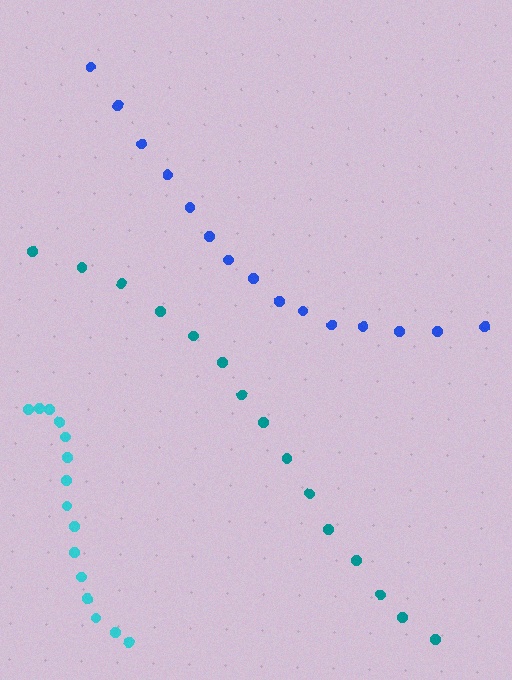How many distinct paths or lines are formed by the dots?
There are 3 distinct paths.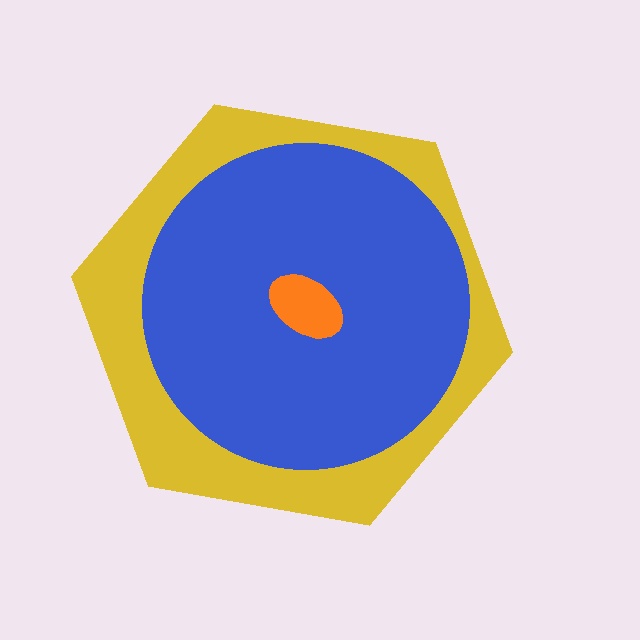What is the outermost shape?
The yellow hexagon.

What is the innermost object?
The orange ellipse.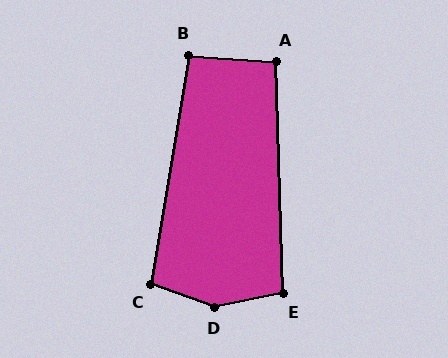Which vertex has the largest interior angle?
D, at approximately 149 degrees.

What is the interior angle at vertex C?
Approximately 100 degrees (obtuse).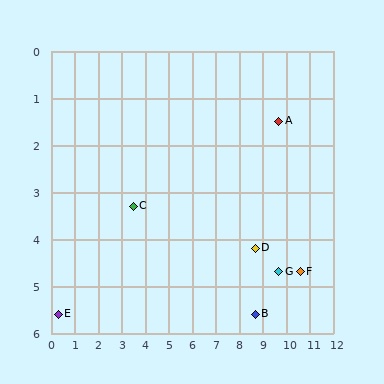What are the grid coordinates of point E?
Point E is at approximately (0.3, 5.6).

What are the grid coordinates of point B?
Point B is at approximately (8.7, 5.6).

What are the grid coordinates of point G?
Point G is at approximately (9.7, 4.7).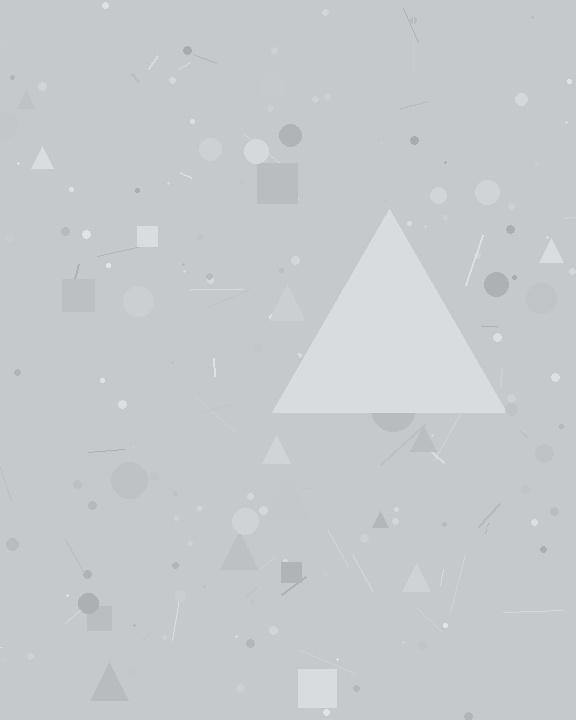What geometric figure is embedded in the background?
A triangle is embedded in the background.